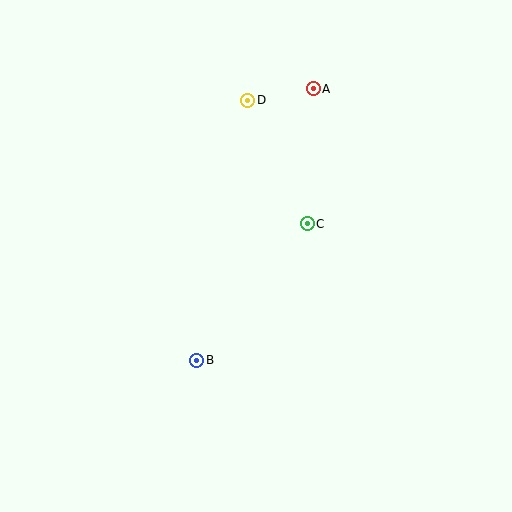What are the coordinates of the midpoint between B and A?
The midpoint between B and A is at (255, 224).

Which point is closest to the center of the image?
Point C at (307, 224) is closest to the center.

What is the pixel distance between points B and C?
The distance between B and C is 175 pixels.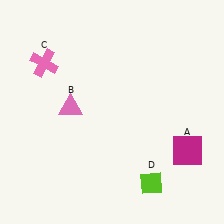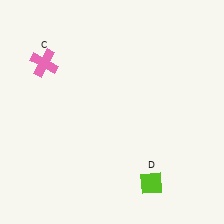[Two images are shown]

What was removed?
The pink triangle (B), the magenta square (A) were removed in Image 2.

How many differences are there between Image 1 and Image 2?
There are 2 differences between the two images.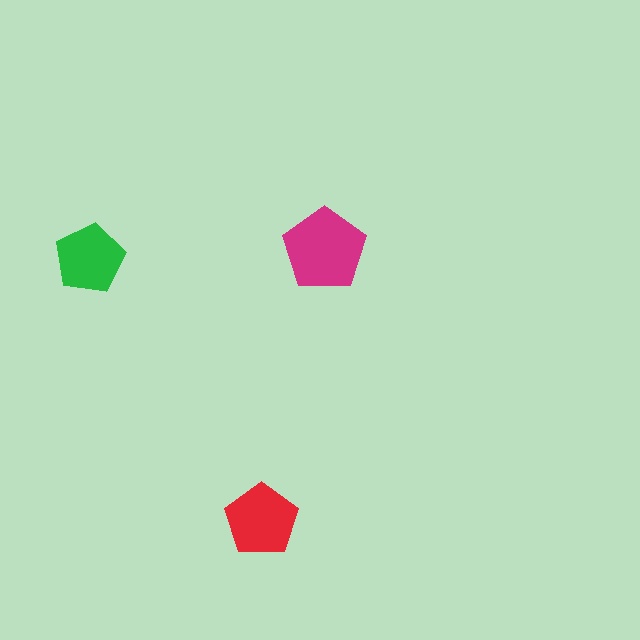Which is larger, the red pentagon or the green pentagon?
The red one.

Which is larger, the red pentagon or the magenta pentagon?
The magenta one.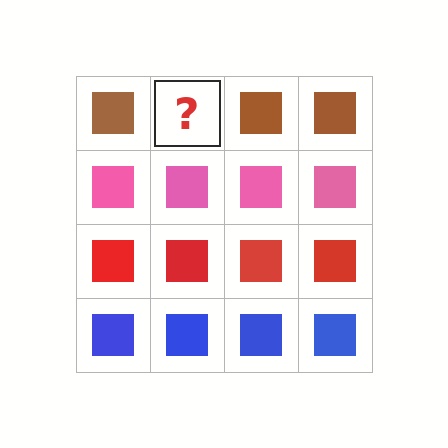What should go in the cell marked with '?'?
The missing cell should contain a brown square.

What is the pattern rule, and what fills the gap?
The rule is that each row has a consistent color. The gap should be filled with a brown square.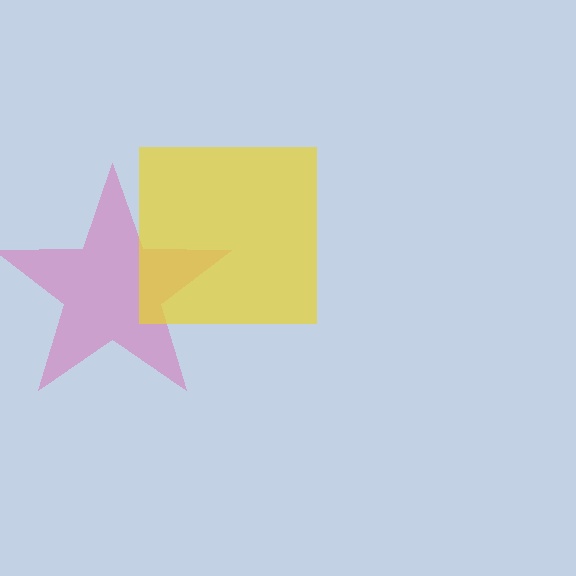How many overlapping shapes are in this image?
There are 2 overlapping shapes in the image.